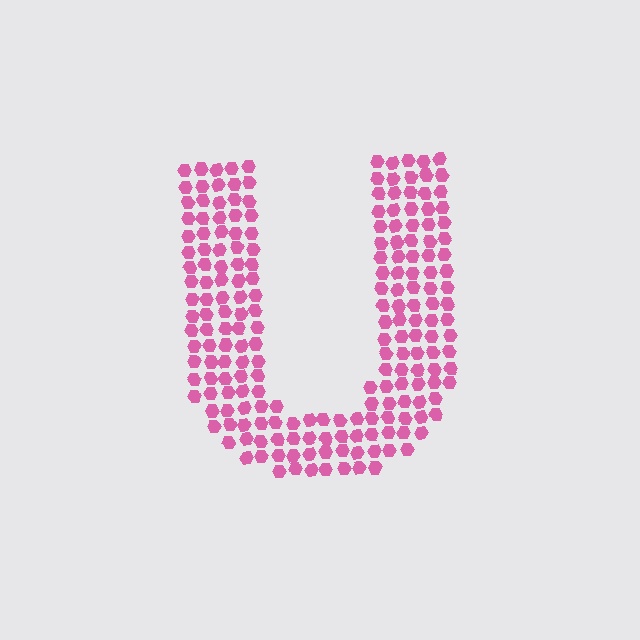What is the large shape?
The large shape is the letter U.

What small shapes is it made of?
It is made of small hexagons.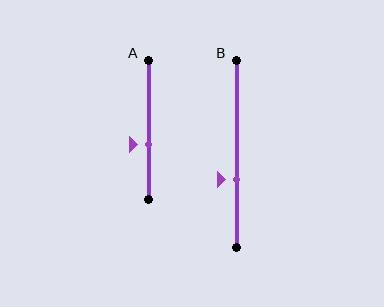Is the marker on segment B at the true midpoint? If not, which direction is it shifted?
No, the marker on segment B is shifted downward by about 14% of the segment length.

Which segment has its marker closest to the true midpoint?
Segment A has its marker closest to the true midpoint.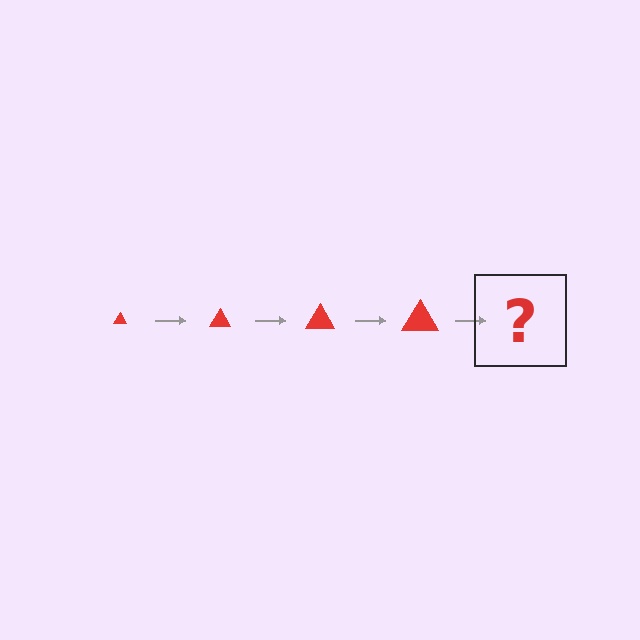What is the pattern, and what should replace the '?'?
The pattern is that the triangle gets progressively larger each step. The '?' should be a red triangle, larger than the previous one.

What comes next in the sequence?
The next element should be a red triangle, larger than the previous one.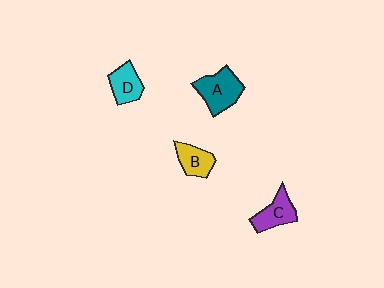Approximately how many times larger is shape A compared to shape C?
Approximately 1.3 times.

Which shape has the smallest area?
Shape B (yellow).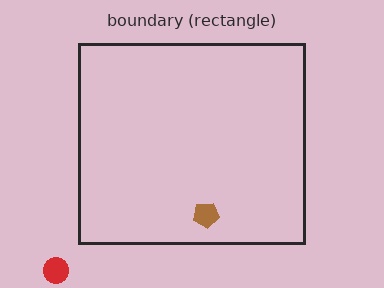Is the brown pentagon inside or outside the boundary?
Inside.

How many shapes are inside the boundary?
1 inside, 1 outside.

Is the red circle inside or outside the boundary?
Outside.